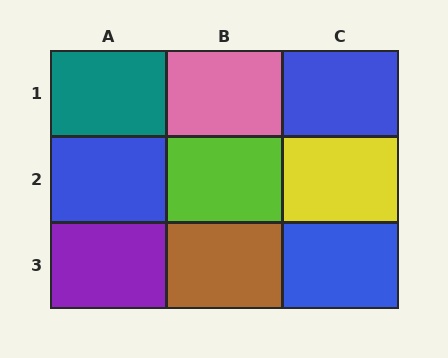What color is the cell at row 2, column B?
Lime.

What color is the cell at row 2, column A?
Blue.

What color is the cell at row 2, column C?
Yellow.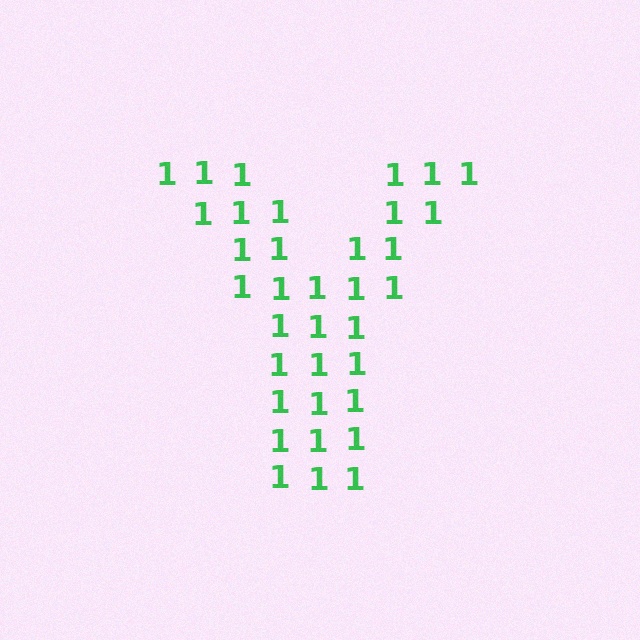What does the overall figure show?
The overall figure shows the letter Y.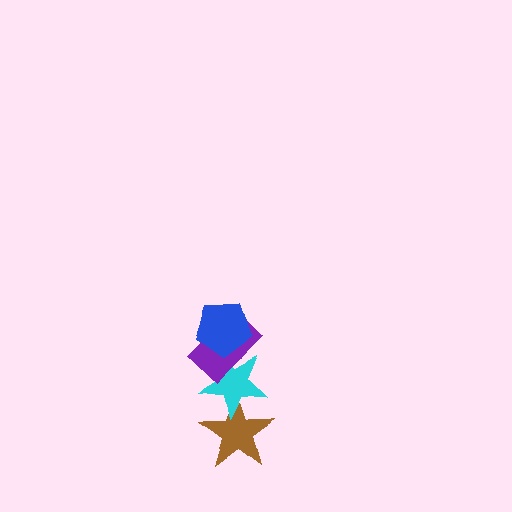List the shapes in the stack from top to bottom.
From top to bottom: the blue pentagon, the purple rectangle, the cyan star, the brown star.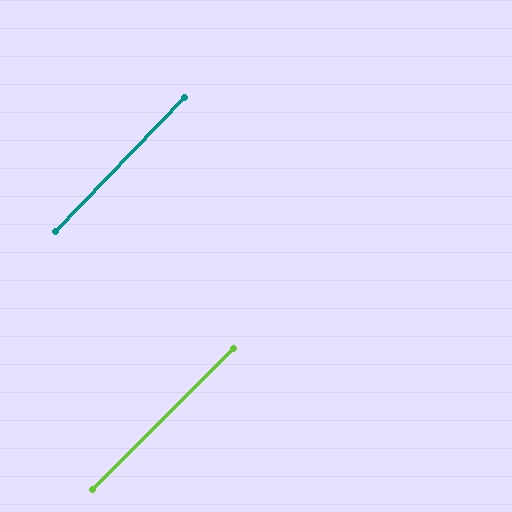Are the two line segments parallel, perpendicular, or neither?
Parallel — their directions differ by only 1.2°.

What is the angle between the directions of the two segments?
Approximately 1 degree.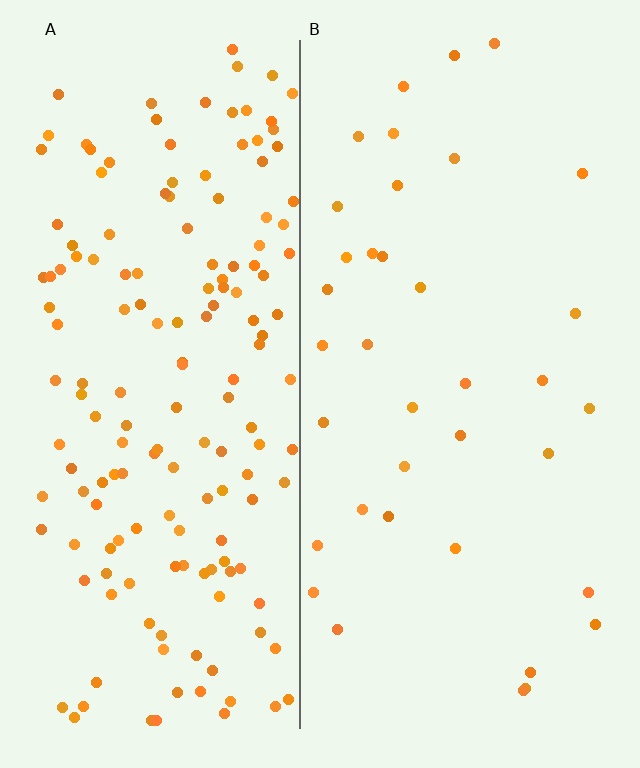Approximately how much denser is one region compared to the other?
Approximately 4.5× — region A over region B.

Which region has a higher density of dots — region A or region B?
A (the left).